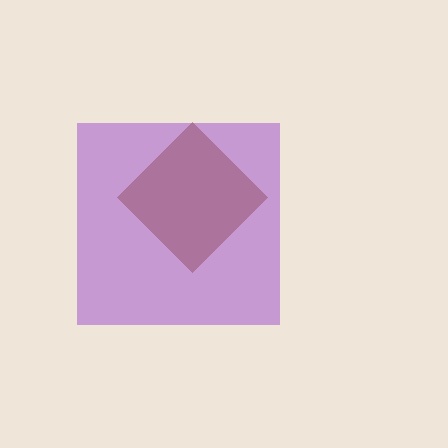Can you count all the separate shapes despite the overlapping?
Yes, there are 2 separate shapes.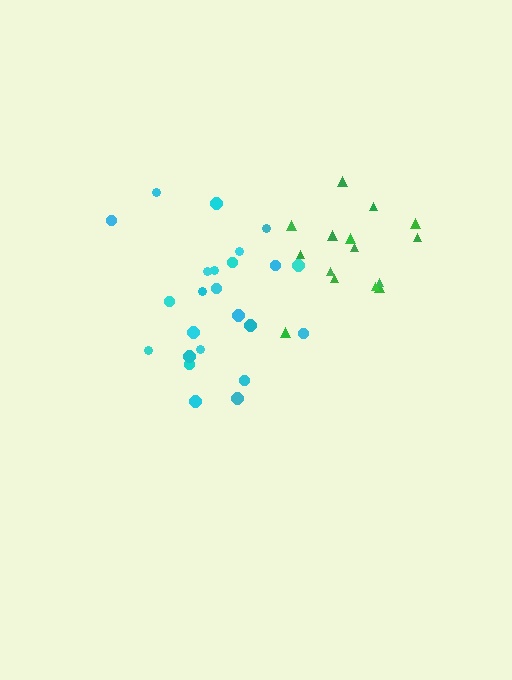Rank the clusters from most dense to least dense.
cyan, green.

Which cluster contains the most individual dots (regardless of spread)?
Cyan (24).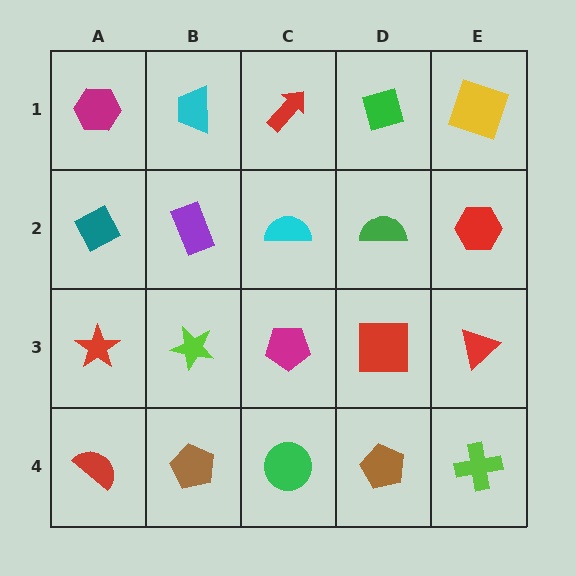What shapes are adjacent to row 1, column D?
A green semicircle (row 2, column D), a red arrow (row 1, column C), a yellow square (row 1, column E).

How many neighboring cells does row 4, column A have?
2.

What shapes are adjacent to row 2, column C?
A red arrow (row 1, column C), a magenta pentagon (row 3, column C), a purple rectangle (row 2, column B), a green semicircle (row 2, column D).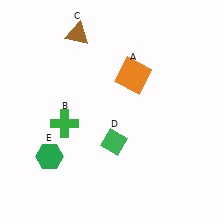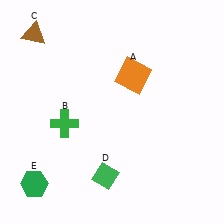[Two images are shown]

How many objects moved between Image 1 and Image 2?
3 objects moved between the two images.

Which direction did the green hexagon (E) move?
The green hexagon (E) moved down.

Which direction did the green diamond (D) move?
The green diamond (D) moved down.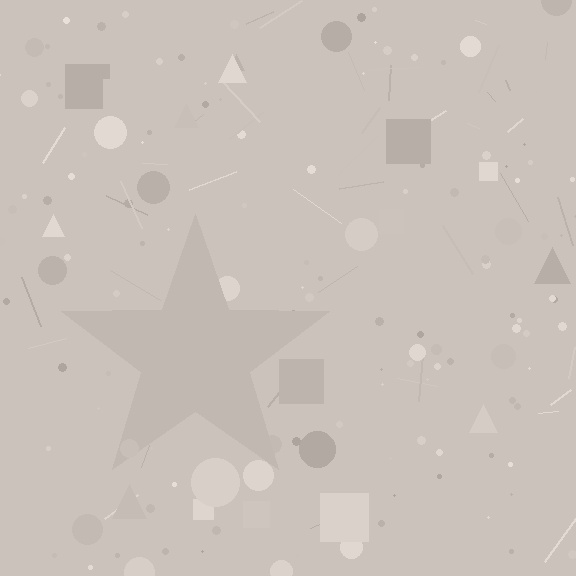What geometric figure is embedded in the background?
A star is embedded in the background.